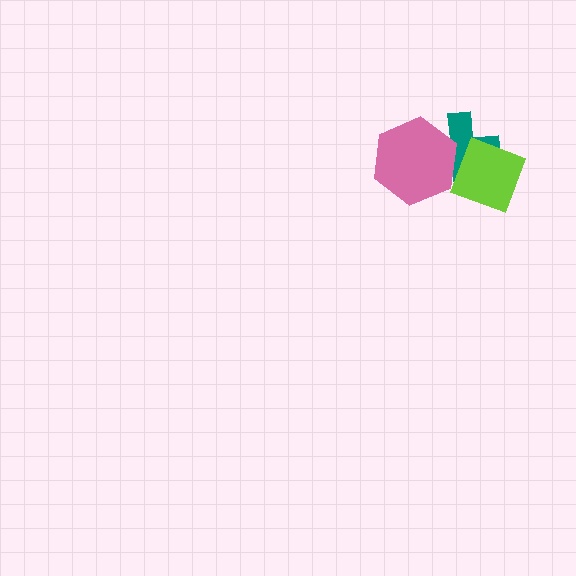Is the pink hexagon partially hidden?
No, no other shape covers it.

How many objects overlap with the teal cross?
2 objects overlap with the teal cross.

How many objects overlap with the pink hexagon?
2 objects overlap with the pink hexagon.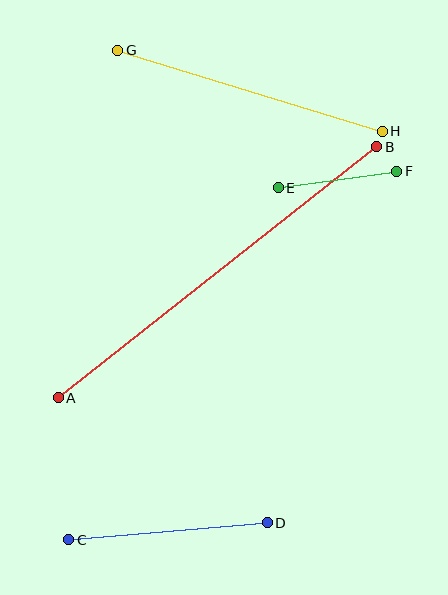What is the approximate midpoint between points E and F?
The midpoint is at approximately (337, 179) pixels.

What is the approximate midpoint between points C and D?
The midpoint is at approximately (168, 531) pixels.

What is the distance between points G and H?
The distance is approximately 277 pixels.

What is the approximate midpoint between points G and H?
The midpoint is at approximately (250, 91) pixels.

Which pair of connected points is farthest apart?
Points A and B are farthest apart.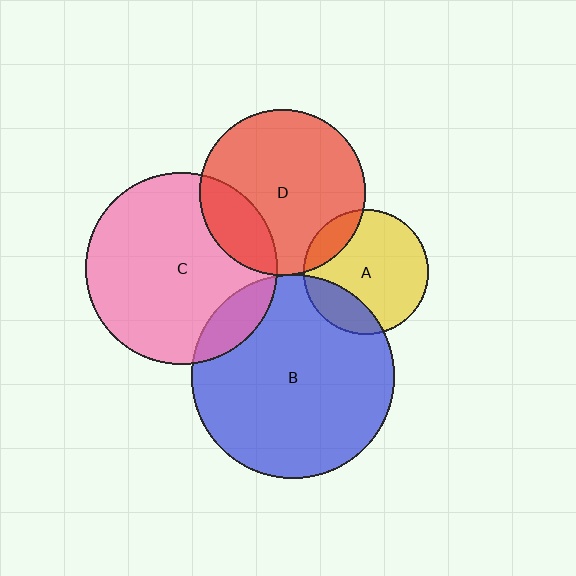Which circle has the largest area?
Circle B (blue).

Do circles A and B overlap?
Yes.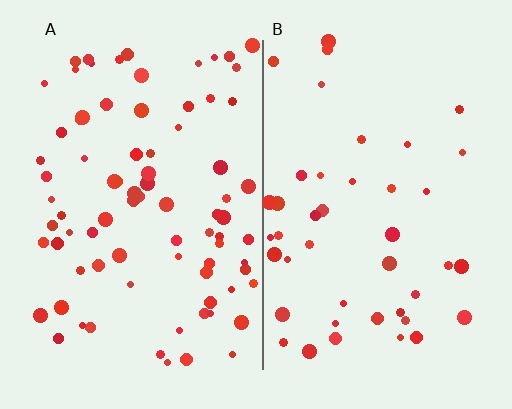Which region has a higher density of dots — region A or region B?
A (the left).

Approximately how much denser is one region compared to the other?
Approximately 1.9× — region A over region B.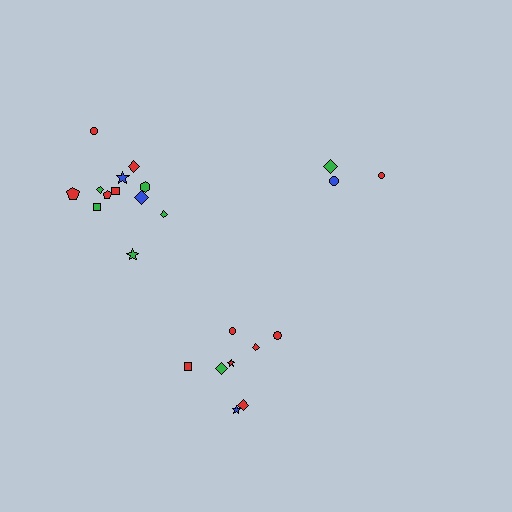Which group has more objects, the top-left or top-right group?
The top-left group.